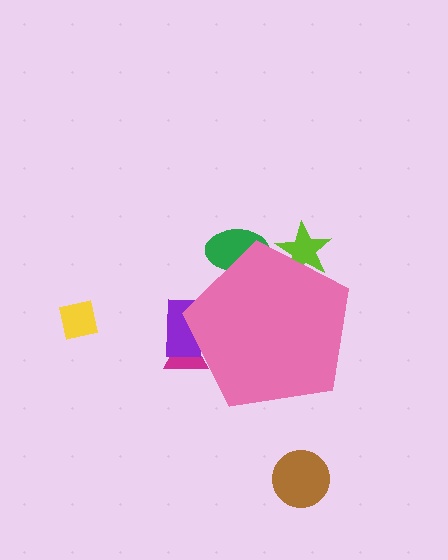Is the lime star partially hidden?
Yes, the lime star is partially hidden behind the pink pentagon.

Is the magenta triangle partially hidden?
Yes, the magenta triangle is partially hidden behind the pink pentagon.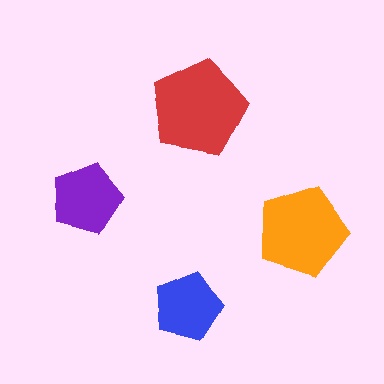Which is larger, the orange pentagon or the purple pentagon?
The orange one.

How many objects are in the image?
There are 4 objects in the image.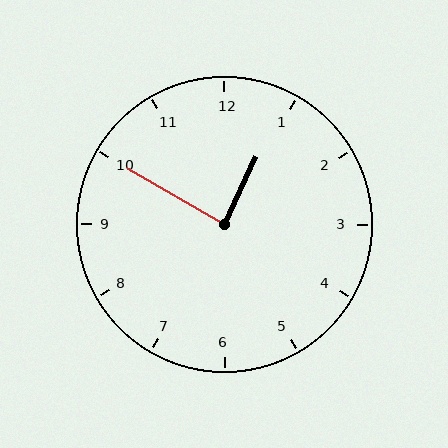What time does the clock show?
12:50.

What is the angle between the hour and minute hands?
Approximately 85 degrees.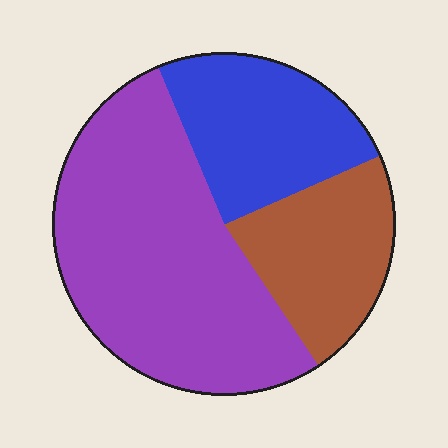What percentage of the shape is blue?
Blue takes up about one quarter (1/4) of the shape.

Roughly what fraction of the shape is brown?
Brown takes up less than a quarter of the shape.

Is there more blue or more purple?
Purple.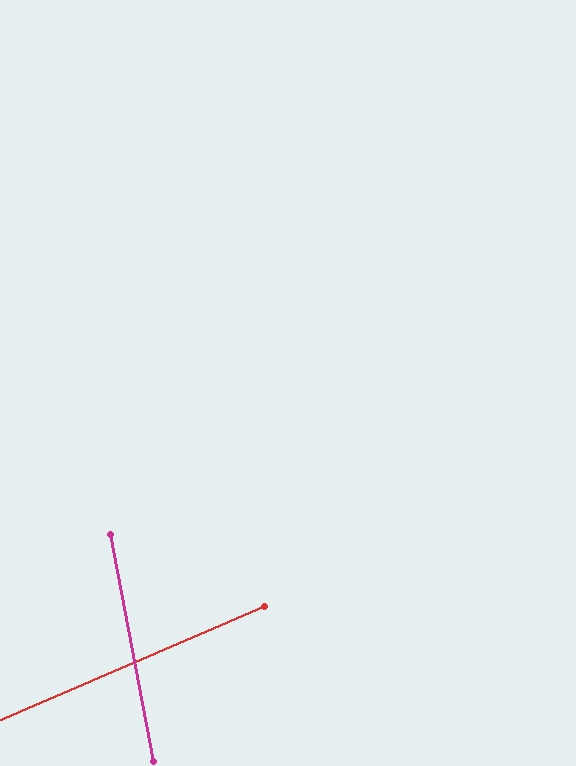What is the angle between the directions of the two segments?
Approximately 77 degrees.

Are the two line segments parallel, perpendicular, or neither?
Neither parallel nor perpendicular — they differ by about 77°.